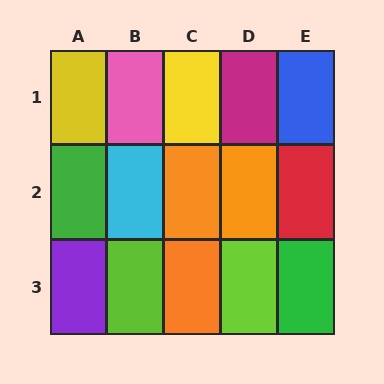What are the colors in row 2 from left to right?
Green, cyan, orange, orange, red.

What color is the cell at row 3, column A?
Purple.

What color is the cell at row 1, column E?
Blue.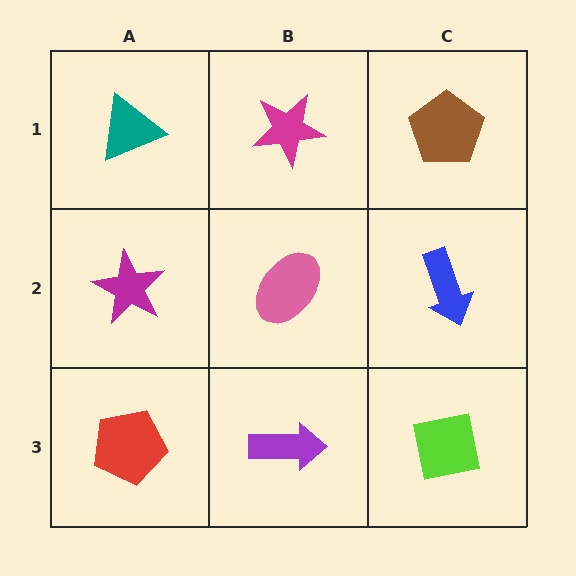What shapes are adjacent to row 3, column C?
A blue arrow (row 2, column C), a purple arrow (row 3, column B).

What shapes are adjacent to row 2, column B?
A magenta star (row 1, column B), a purple arrow (row 3, column B), a magenta star (row 2, column A), a blue arrow (row 2, column C).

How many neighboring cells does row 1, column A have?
2.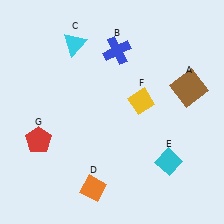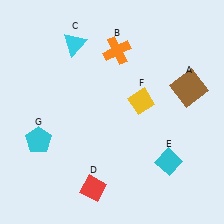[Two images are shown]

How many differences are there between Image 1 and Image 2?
There are 3 differences between the two images.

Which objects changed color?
B changed from blue to orange. D changed from orange to red. G changed from red to cyan.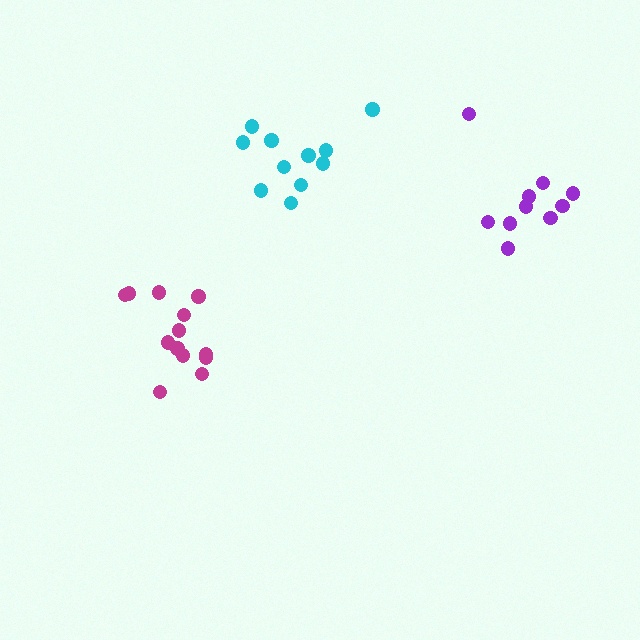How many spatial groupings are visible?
There are 3 spatial groupings.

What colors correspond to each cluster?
The clusters are colored: purple, cyan, magenta.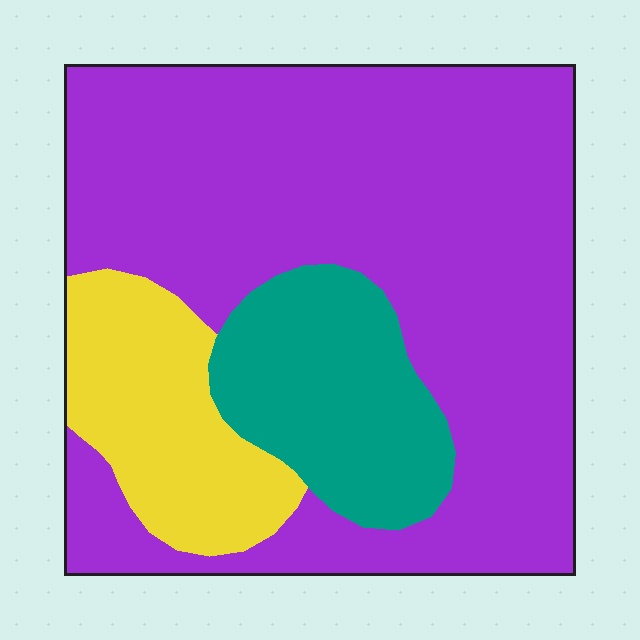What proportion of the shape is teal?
Teal covers roughly 15% of the shape.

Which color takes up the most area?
Purple, at roughly 70%.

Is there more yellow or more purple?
Purple.